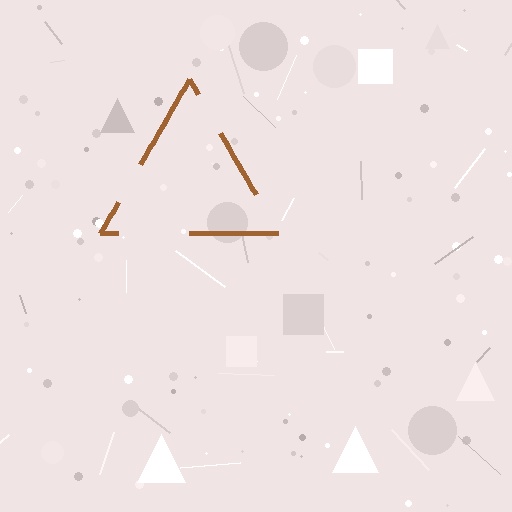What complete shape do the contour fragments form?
The contour fragments form a triangle.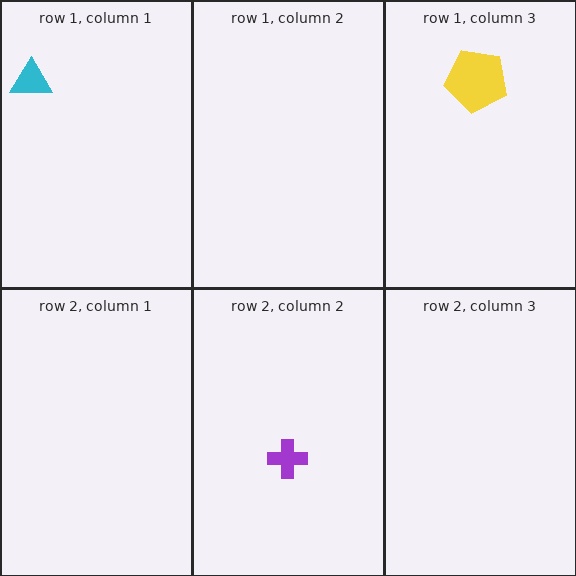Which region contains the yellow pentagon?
The row 1, column 3 region.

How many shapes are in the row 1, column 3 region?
1.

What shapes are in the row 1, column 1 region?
The cyan triangle.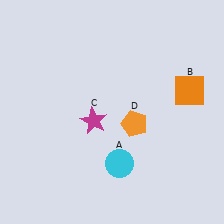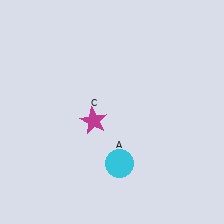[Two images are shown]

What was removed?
The orange square (B), the orange pentagon (D) were removed in Image 2.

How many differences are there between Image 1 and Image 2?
There are 2 differences between the two images.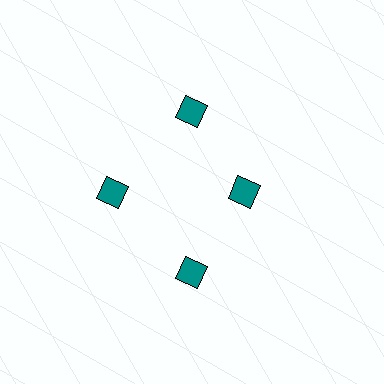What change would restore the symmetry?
The symmetry would be restored by moving it outward, back onto the ring so that all 4 diamonds sit at equal angles and equal distance from the center.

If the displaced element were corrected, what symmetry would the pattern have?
It would have 4-fold rotational symmetry — the pattern would map onto itself every 90 degrees.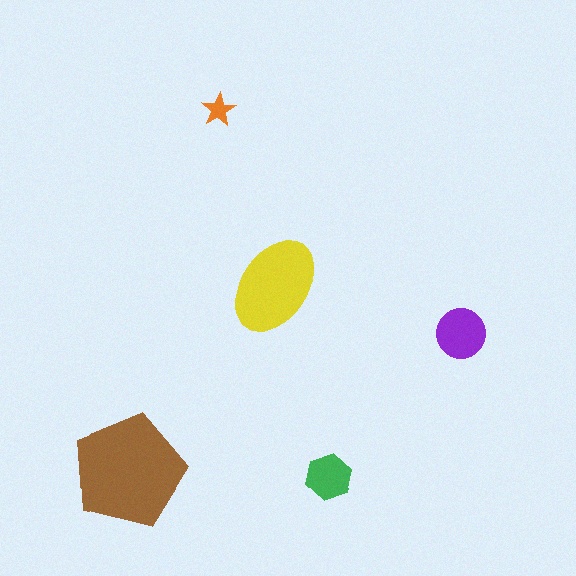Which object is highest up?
The orange star is topmost.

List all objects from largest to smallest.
The brown pentagon, the yellow ellipse, the purple circle, the green hexagon, the orange star.